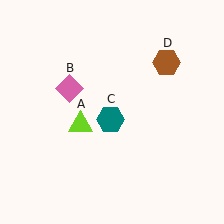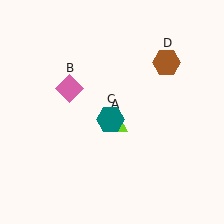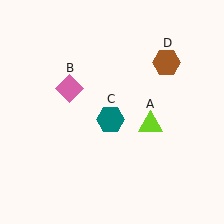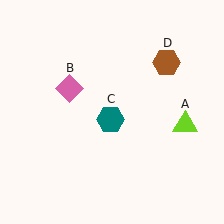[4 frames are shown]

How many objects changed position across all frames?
1 object changed position: lime triangle (object A).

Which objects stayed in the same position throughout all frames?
Pink diamond (object B) and teal hexagon (object C) and brown hexagon (object D) remained stationary.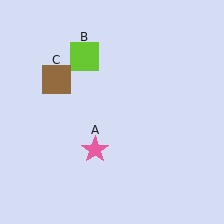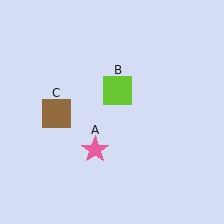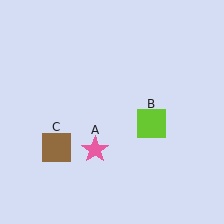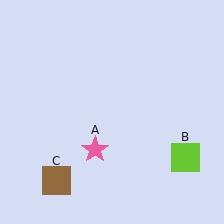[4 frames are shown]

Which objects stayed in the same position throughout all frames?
Pink star (object A) remained stationary.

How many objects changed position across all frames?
2 objects changed position: lime square (object B), brown square (object C).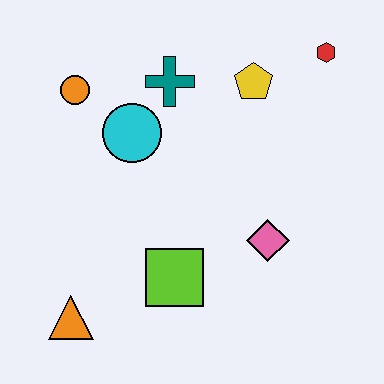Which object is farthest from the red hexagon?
The orange triangle is farthest from the red hexagon.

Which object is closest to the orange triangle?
The lime square is closest to the orange triangle.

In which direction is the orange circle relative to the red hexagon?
The orange circle is to the left of the red hexagon.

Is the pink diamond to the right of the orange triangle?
Yes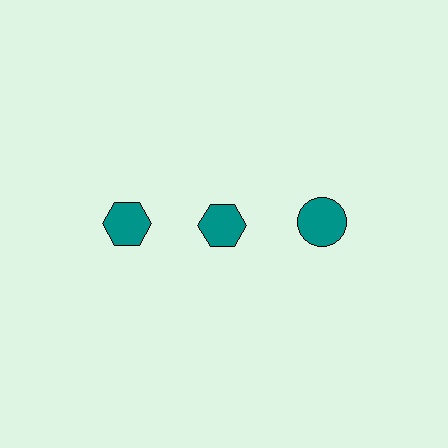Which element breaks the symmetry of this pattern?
The teal circle in the top row, center column breaks the symmetry. All other shapes are teal hexagons.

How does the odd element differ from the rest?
It has a different shape: circle instead of hexagon.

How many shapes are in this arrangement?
There are 3 shapes arranged in a grid pattern.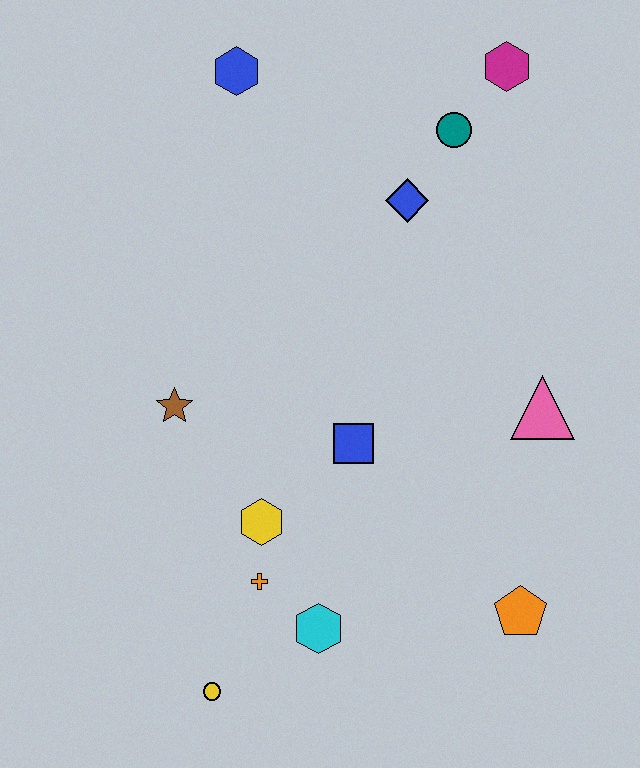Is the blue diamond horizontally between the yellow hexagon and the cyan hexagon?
No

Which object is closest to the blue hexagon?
The blue diamond is closest to the blue hexagon.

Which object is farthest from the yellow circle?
The magenta hexagon is farthest from the yellow circle.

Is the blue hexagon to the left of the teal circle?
Yes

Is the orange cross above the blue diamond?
No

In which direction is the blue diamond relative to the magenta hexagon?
The blue diamond is below the magenta hexagon.